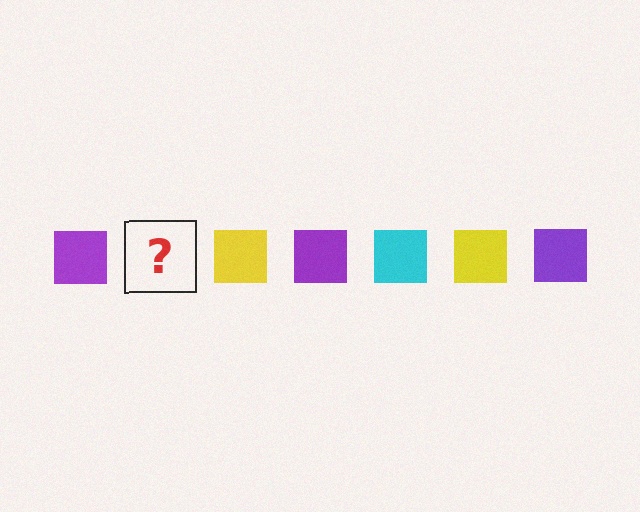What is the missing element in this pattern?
The missing element is a cyan square.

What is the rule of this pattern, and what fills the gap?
The rule is that the pattern cycles through purple, cyan, yellow squares. The gap should be filled with a cyan square.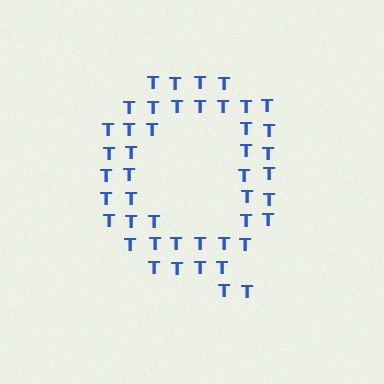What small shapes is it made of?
It is made of small letter T's.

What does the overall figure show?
The overall figure shows the letter Q.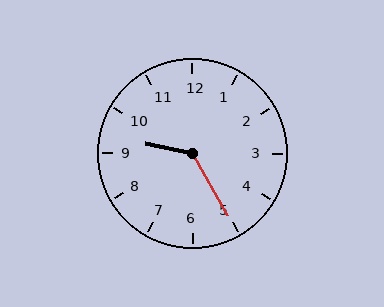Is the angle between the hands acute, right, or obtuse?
It is obtuse.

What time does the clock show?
9:25.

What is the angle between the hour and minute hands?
Approximately 132 degrees.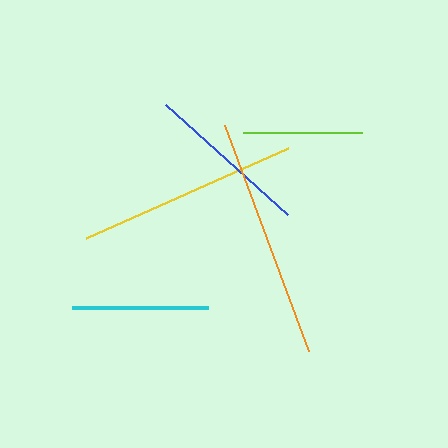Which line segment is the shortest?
The lime line is the shortest at approximately 119 pixels.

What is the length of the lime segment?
The lime segment is approximately 119 pixels long.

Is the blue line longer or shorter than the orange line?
The orange line is longer than the blue line.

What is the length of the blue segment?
The blue segment is approximately 164 pixels long.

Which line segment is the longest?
The orange line is the longest at approximately 241 pixels.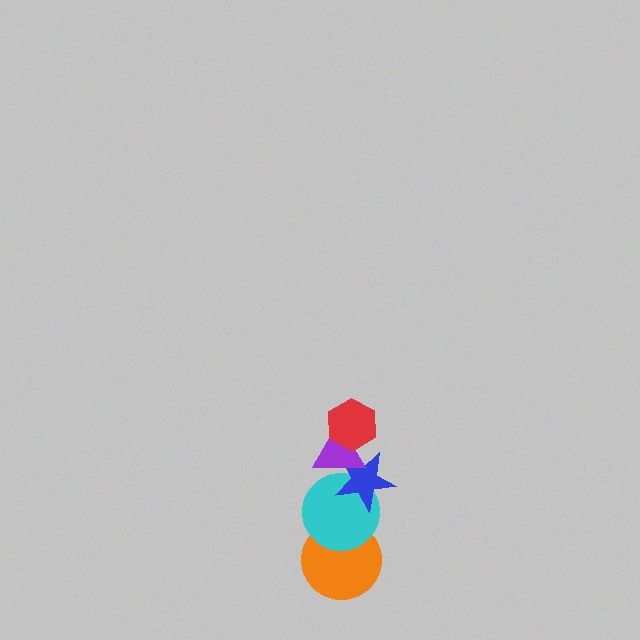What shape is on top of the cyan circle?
The blue star is on top of the cyan circle.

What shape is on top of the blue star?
The purple triangle is on top of the blue star.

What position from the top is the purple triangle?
The purple triangle is 2nd from the top.